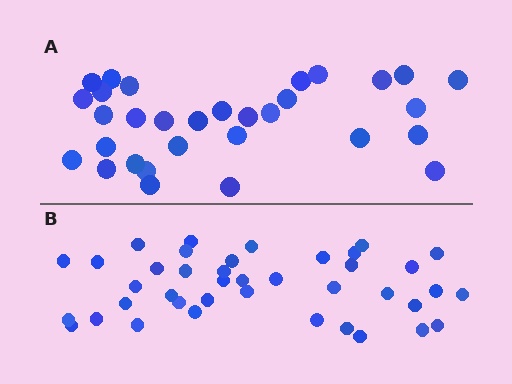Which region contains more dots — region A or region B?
Region B (the bottom region) has more dots.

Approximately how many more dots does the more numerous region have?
Region B has roughly 8 or so more dots than region A.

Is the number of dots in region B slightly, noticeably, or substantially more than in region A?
Region B has noticeably more, but not dramatically so. The ratio is roughly 1.3 to 1.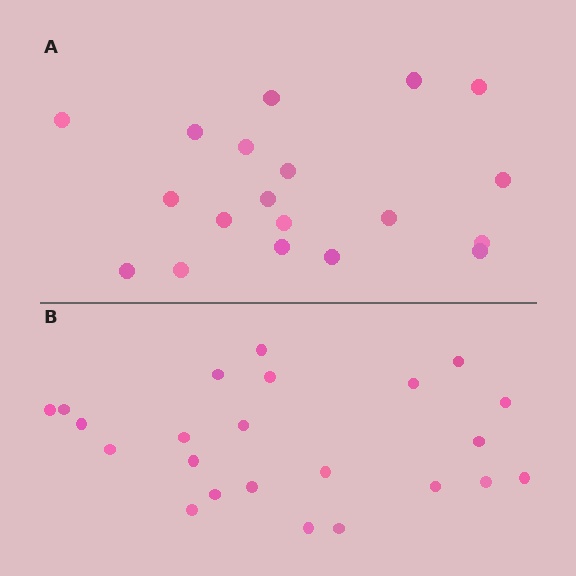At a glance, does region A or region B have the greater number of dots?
Region B (the bottom region) has more dots.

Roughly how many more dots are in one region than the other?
Region B has about 4 more dots than region A.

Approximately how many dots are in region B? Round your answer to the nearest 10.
About 20 dots. (The exact count is 23, which rounds to 20.)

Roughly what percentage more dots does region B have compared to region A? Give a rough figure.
About 20% more.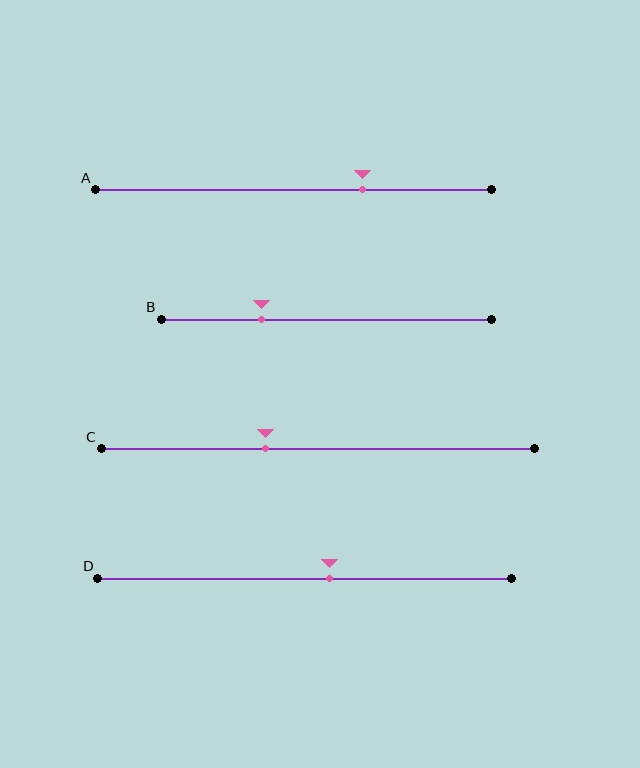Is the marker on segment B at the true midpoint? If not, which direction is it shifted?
No, the marker on segment B is shifted to the left by about 20% of the segment length.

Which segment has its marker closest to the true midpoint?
Segment D has its marker closest to the true midpoint.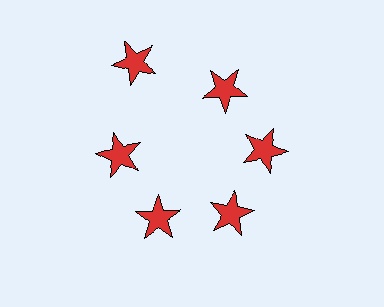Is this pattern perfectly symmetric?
No. The 6 red stars are arranged in a ring, but one element near the 11 o'clock position is pushed outward from the center, breaking the 6-fold rotational symmetry.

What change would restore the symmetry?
The symmetry would be restored by moving it inward, back onto the ring so that all 6 stars sit at equal angles and equal distance from the center.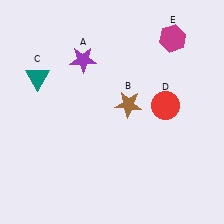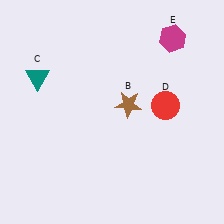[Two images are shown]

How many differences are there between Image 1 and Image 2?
There is 1 difference between the two images.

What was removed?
The purple star (A) was removed in Image 2.